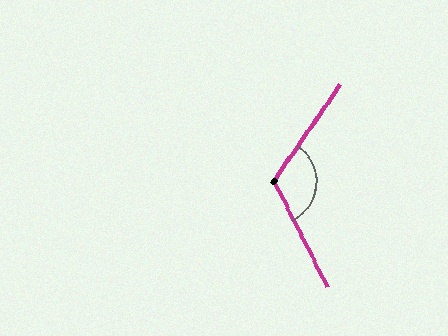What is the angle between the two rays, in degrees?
Approximately 118 degrees.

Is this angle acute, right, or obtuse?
It is obtuse.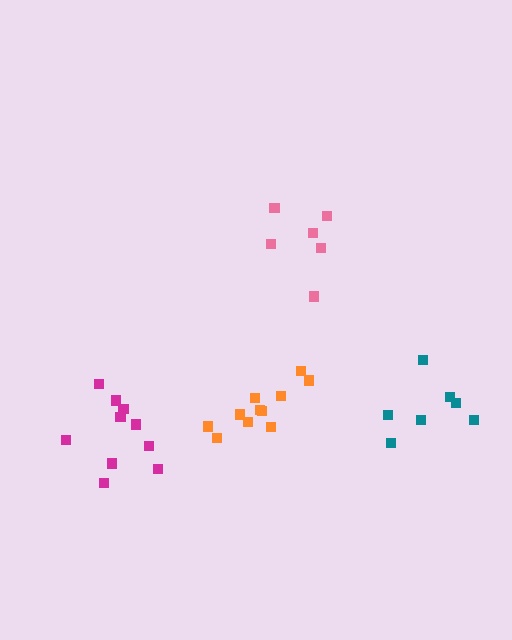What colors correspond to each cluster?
The clusters are colored: magenta, teal, orange, pink.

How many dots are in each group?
Group 1: 10 dots, Group 2: 7 dots, Group 3: 11 dots, Group 4: 6 dots (34 total).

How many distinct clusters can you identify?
There are 4 distinct clusters.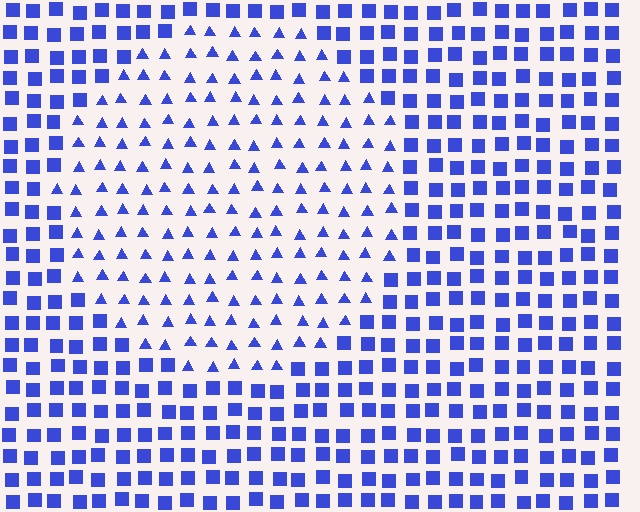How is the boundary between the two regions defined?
The boundary is defined by a change in element shape: triangles inside vs. squares outside. All elements share the same color and spacing.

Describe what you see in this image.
The image is filled with small blue elements arranged in a uniform grid. A circle-shaped region contains triangles, while the surrounding area contains squares. The boundary is defined purely by the change in element shape.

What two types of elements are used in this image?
The image uses triangles inside the circle region and squares outside it.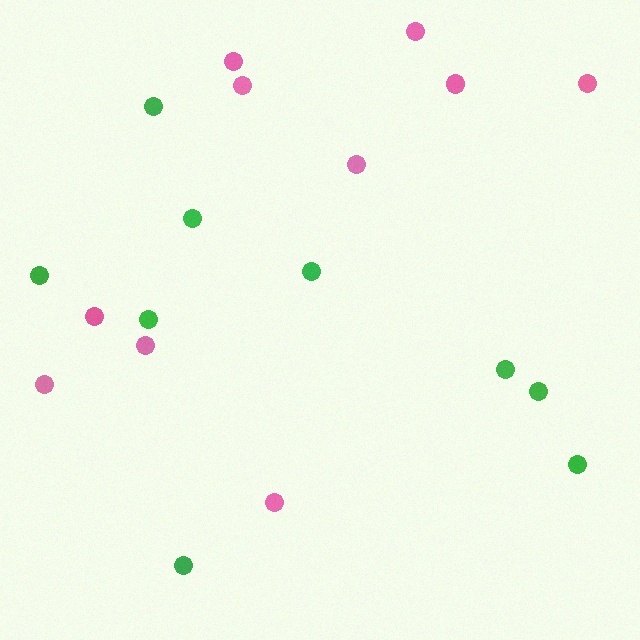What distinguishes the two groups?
There are 2 groups: one group of pink circles (10) and one group of green circles (9).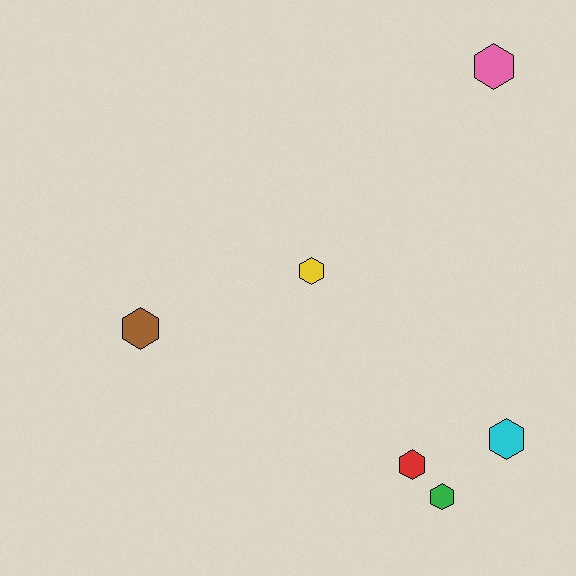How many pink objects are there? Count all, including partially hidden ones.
There is 1 pink object.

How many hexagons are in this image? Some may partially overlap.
There are 6 hexagons.